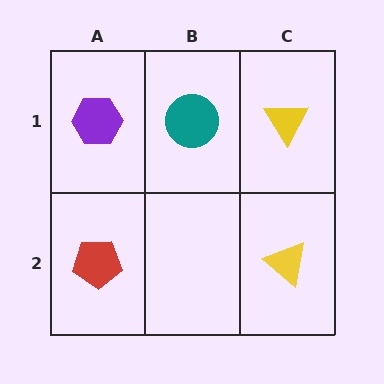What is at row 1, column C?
A yellow triangle.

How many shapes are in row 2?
2 shapes.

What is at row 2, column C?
A yellow triangle.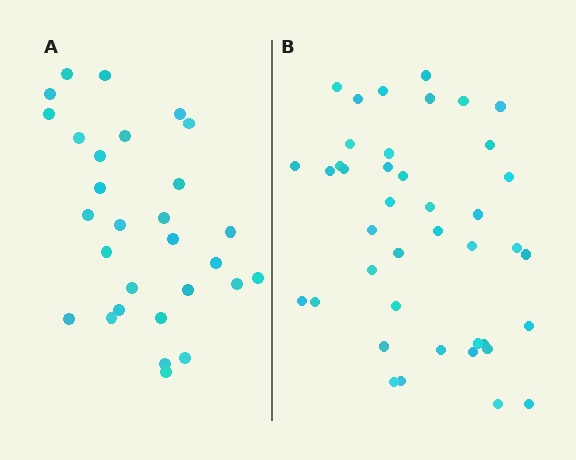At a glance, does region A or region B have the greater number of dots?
Region B (the right region) has more dots.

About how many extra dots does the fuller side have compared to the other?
Region B has roughly 12 or so more dots than region A.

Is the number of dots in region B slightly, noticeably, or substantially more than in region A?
Region B has noticeably more, but not dramatically so. The ratio is roughly 1.4 to 1.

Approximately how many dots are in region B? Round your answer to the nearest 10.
About 40 dots. (The exact count is 41, which rounds to 40.)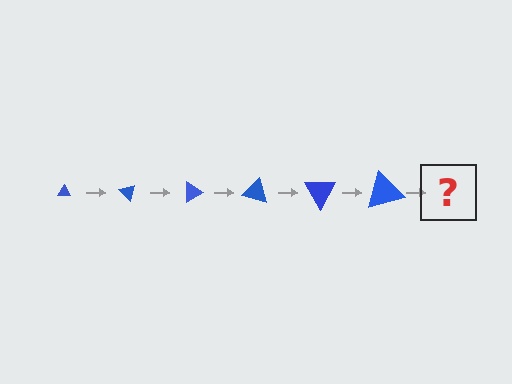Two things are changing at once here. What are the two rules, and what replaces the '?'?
The two rules are that the triangle grows larger each step and it rotates 45 degrees each step. The '?' should be a triangle, larger than the previous one and rotated 270 degrees from the start.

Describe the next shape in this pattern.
It should be a triangle, larger than the previous one and rotated 270 degrees from the start.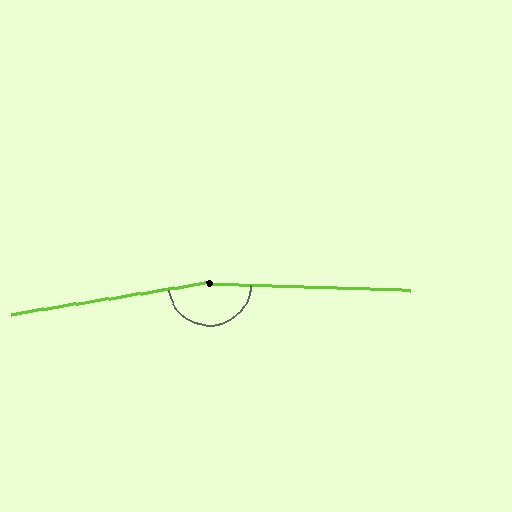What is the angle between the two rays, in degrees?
Approximately 169 degrees.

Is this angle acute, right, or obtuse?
It is obtuse.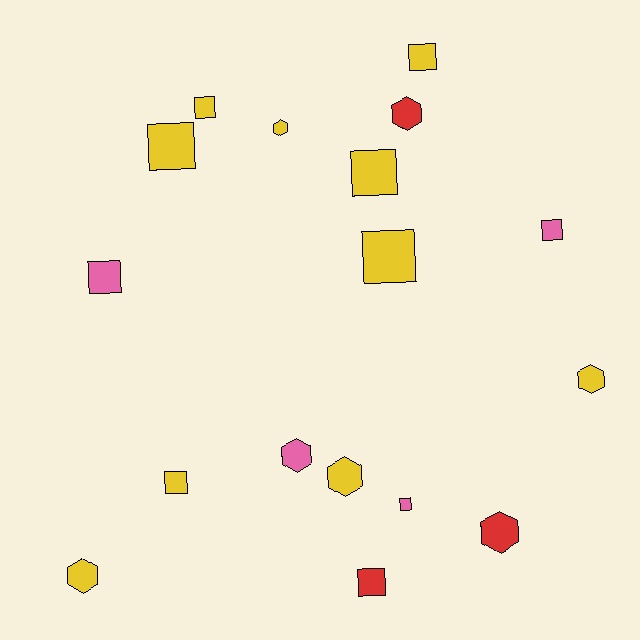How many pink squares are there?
There are 3 pink squares.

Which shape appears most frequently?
Square, with 10 objects.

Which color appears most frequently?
Yellow, with 10 objects.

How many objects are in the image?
There are 17 objects.